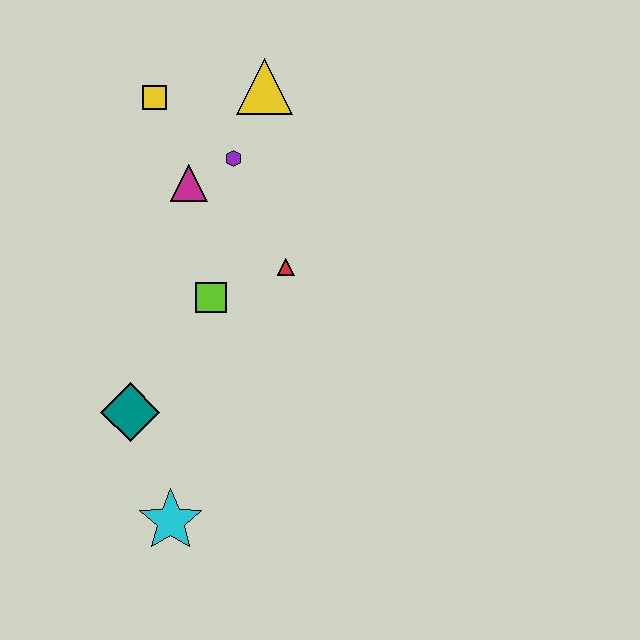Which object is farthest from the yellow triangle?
The cyan star is farthest from the yellow triangle.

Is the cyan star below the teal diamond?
Yes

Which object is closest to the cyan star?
The teal diamond is closest to the cyan star.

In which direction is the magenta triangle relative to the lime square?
The magenta triangle is above the lime square.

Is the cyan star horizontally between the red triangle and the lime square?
No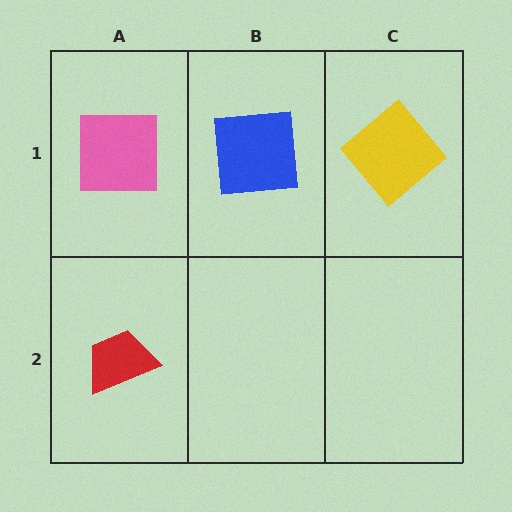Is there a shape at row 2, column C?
No, that cell is empty.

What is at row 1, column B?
A blue square.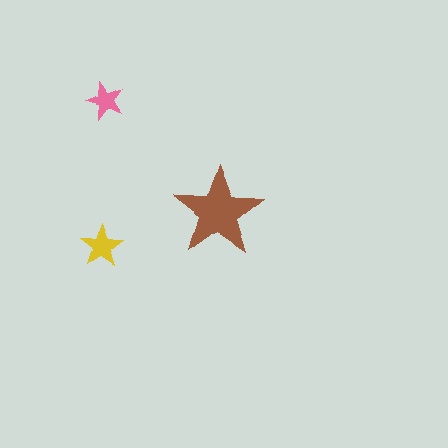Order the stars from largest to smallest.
the brown one, the yellow one, the pink one.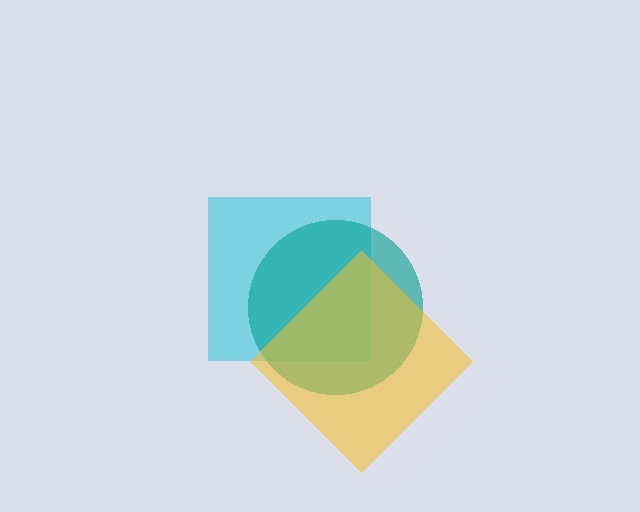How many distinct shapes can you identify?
There are 3 distinct shapes: a cyan square, a teal circle, a yellow diamond.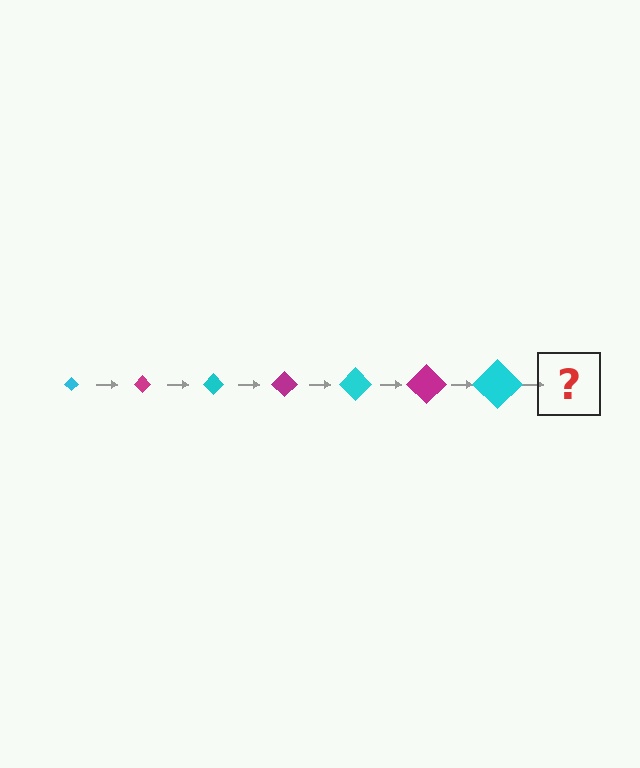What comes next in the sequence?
The next element should be a magenta diamond, larger than the previous one.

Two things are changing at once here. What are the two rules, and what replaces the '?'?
The two rules are that the diamond grows larger each step and the color cycles through cyan and magenta. The '?' should be a magenta diamond, larger than the previous one.